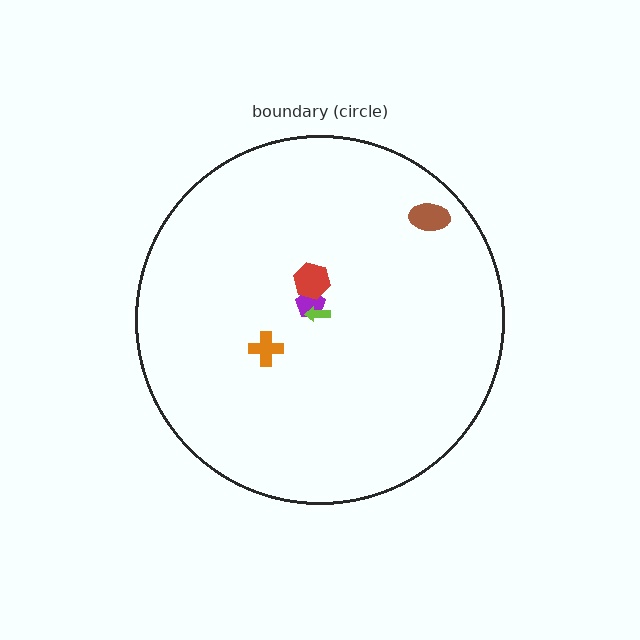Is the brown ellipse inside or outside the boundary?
Inside.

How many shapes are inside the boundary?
5 inside, 0 outside.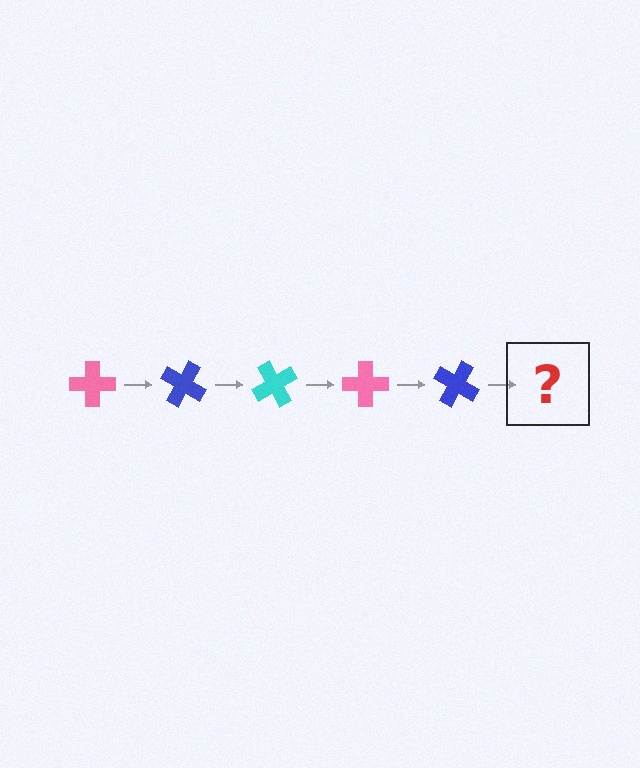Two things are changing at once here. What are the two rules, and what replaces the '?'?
The two rules are that it rotates 30 degrees each step and the color cycles through pink, blue, and cyan. The '?' should be a cyan cross, rotated 150 degrees from the start.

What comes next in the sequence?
The next element should be a cyan cross, rotated 150 degrees from the start.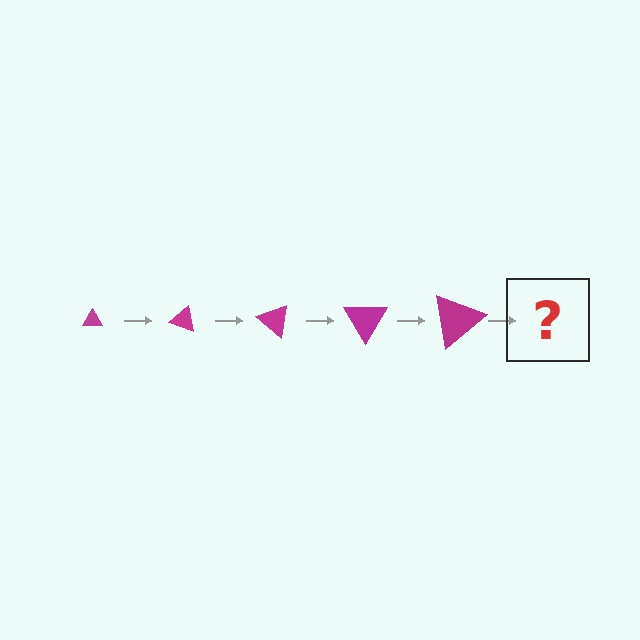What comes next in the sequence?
The next element should be a triangle, larger than the previous one and rotated 100 degrees from the start.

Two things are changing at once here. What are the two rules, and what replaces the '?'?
The two rules are that the triangle grows larger each step and it rotates 20 degrees each step. The '?' should be a triangle, larger than the previous one and rotated 100 degrees from the start.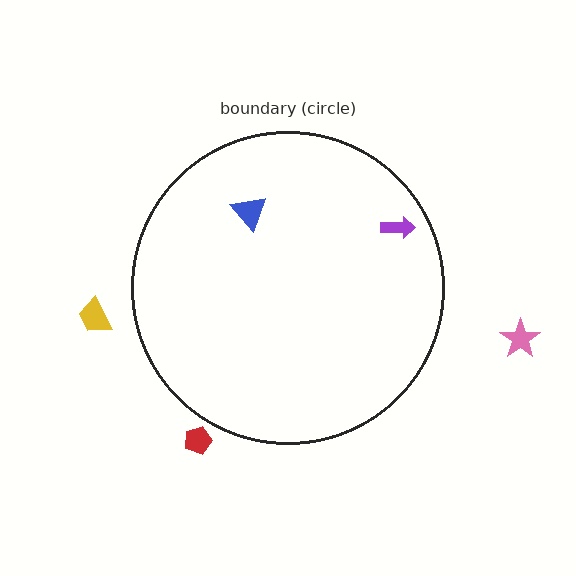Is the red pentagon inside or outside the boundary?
Outside.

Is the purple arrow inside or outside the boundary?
Inside.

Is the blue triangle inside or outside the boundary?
Inside.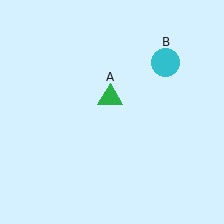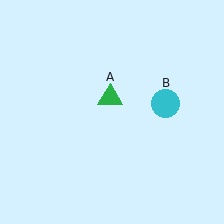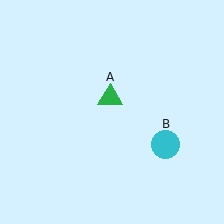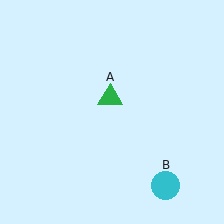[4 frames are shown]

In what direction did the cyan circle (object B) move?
The cyan circle (object B) moved down.